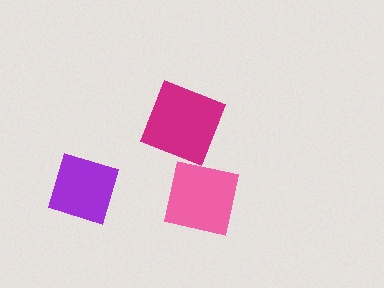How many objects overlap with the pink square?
1 object overlaps with the pink square.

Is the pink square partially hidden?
No, no other shape covers it.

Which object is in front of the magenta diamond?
The pink square is in front of the magenta diamond.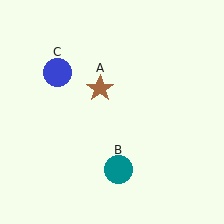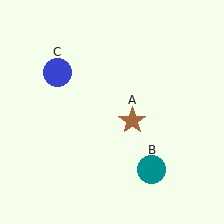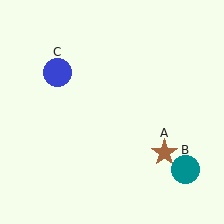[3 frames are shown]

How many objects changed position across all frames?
2 objects changed position: brown star (object A), teal circle (object B).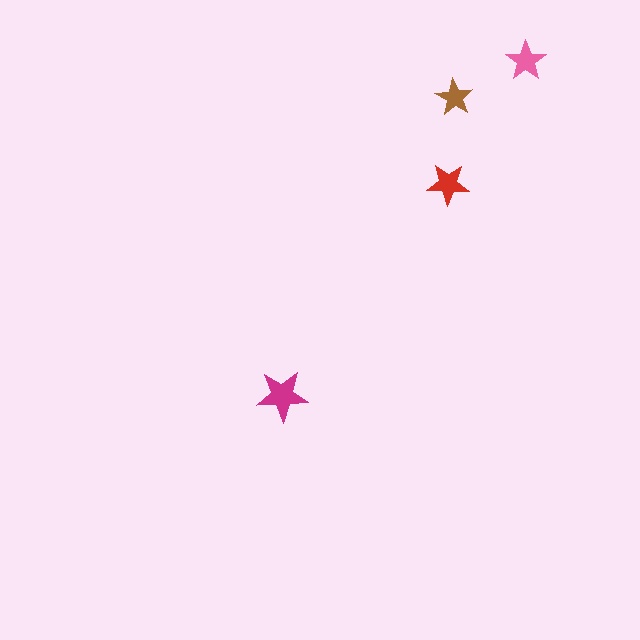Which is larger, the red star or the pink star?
The red one.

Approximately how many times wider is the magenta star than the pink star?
About 1.5 times wider.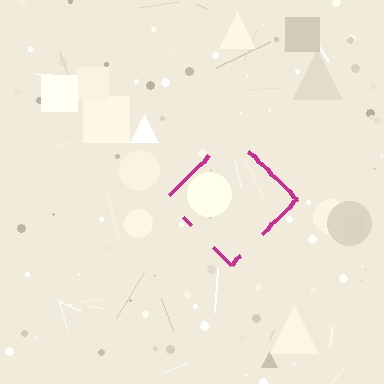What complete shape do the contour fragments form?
The contour fragments form a diamond.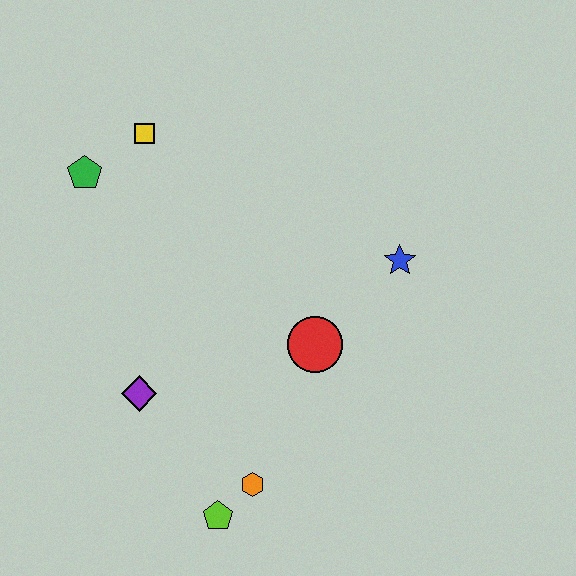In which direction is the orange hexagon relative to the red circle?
The orange hexagon is below the red circle.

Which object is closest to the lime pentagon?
The orange hexagon is closest to the lime pentagon.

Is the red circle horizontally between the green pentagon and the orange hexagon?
No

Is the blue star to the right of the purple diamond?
Yes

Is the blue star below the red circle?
No